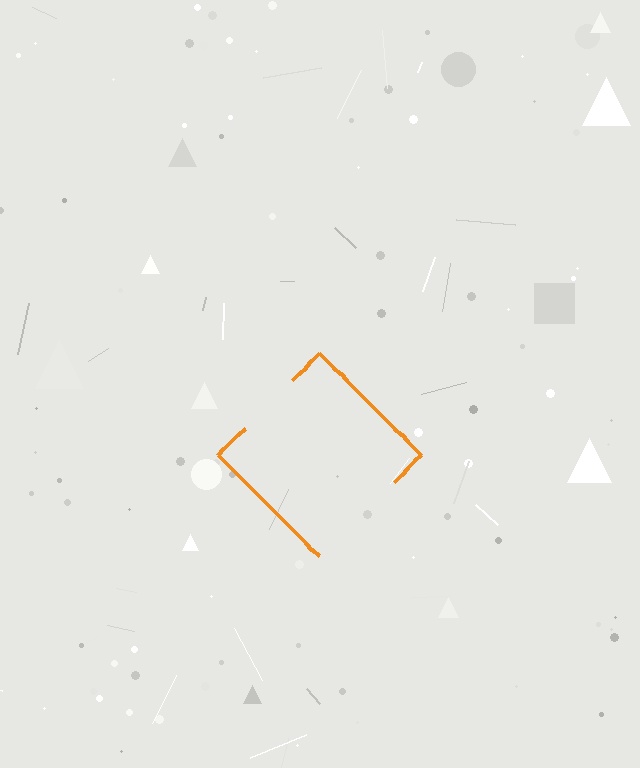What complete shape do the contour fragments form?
The contour fragments form a diamond.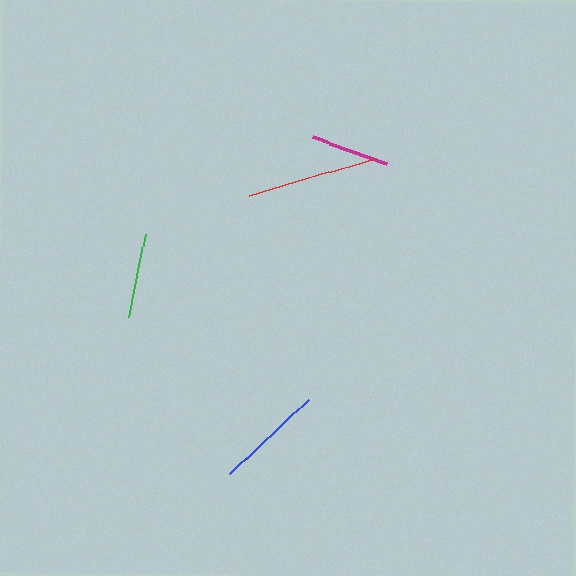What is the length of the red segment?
The red segment is approximately 131 pixels long.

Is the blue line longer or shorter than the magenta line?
The blue line is longer than the magenta line.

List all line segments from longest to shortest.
From longest to shortest: red, blue, green, magenta.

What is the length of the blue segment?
The blue segment is approximately 109 pixels long.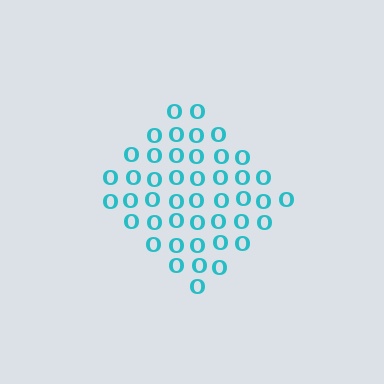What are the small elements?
The small elements are letter O's.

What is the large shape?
The large shape is a diamond.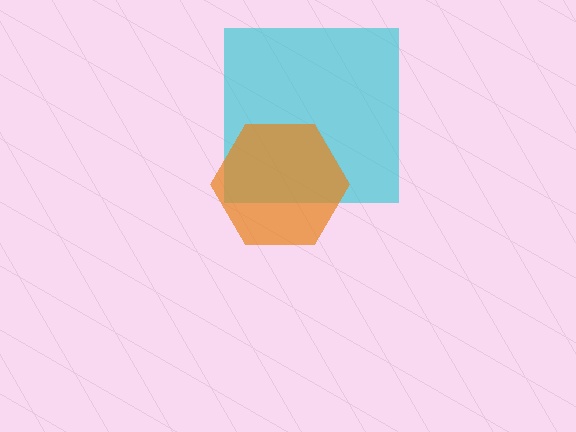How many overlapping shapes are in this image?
There are 2 overlapping shapes in the image.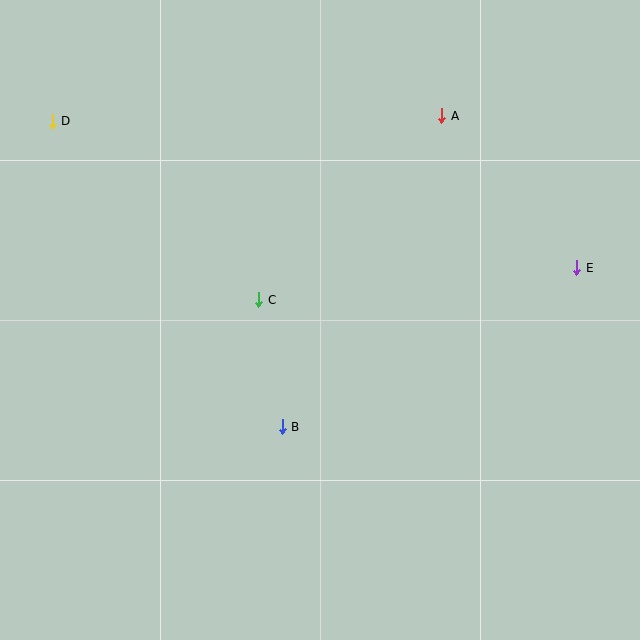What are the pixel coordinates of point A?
Point A is at (442, 116).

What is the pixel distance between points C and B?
The distance between C and B is 129 pixels.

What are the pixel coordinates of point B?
Point B is at (282, 427).